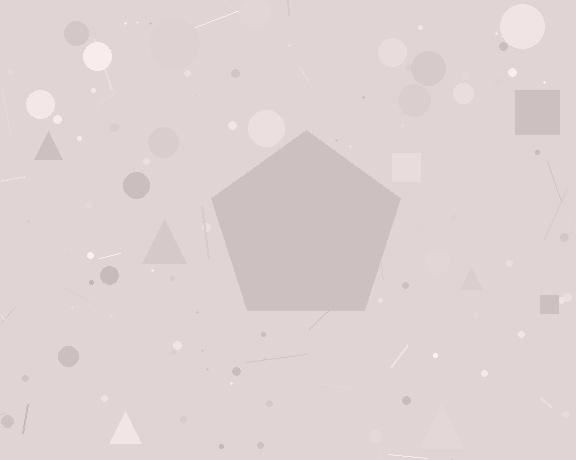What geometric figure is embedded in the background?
A pentagon is embedded in the background.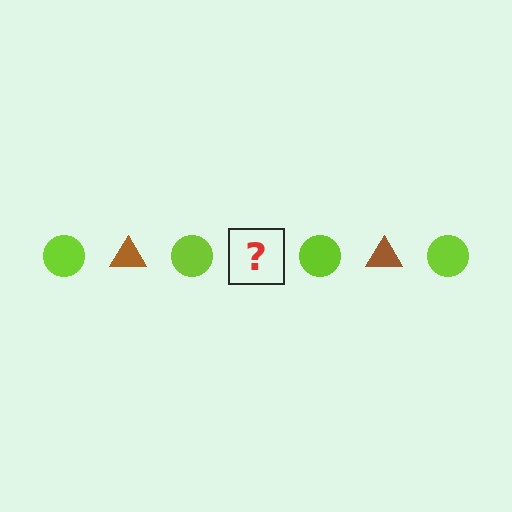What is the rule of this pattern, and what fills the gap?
The rule is that the pattern alternates between lime circle and brown triangle. The gap should be filled with a brown triangle.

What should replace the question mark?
The question mark should be replaced with a brown triangle.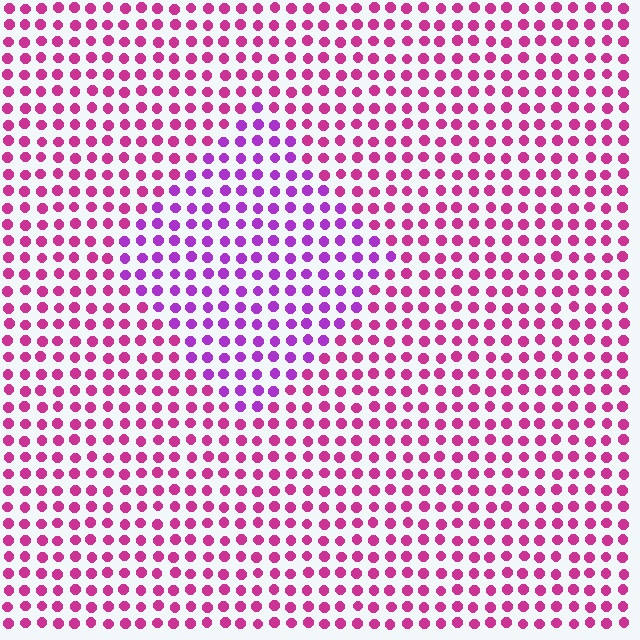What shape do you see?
I see a diamond.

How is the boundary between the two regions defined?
The boundary is defined purely by a slight shift in hue (about 35 degrees). Spacing, size, and orientation are identical on both sides.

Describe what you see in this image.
The image is filled with small magenta elements in a uniform arrangement. A diamond-shaped region is visible where the elements are tinted to a slightly different hue, forming a subtle color boundary.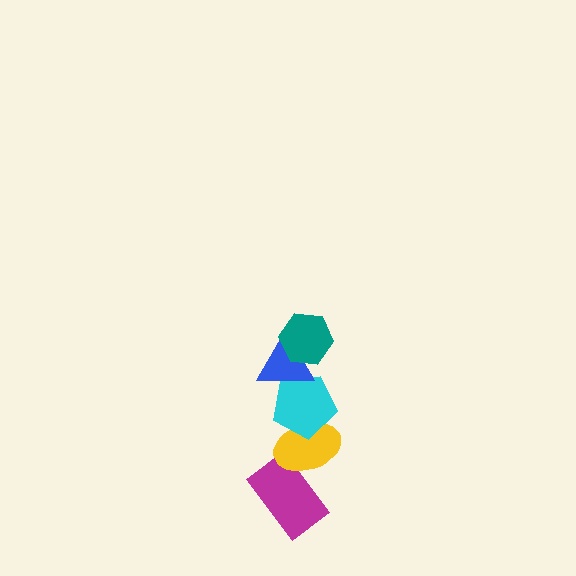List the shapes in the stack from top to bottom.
From top to bottom: the teal hexagon, the blue triangle, the cyan pentagon, the yellow ellipse, the magenta rectangle.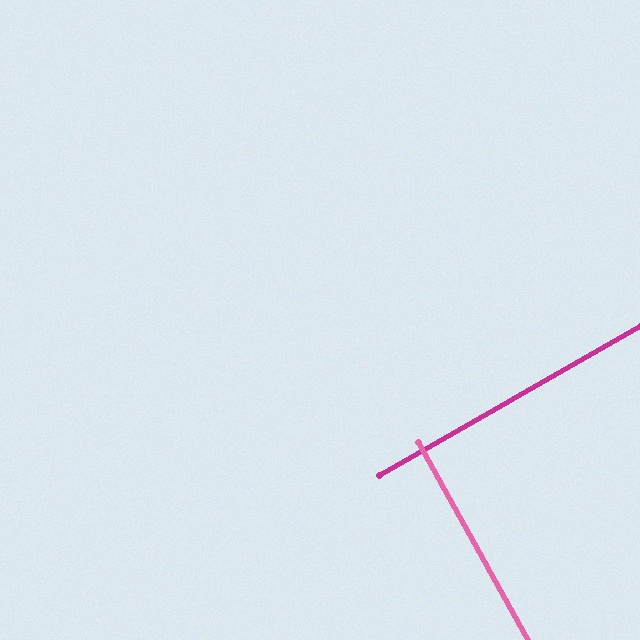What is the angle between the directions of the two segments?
Approximately 89 degrees.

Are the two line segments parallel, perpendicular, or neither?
Perpendicular — they meet at approximately 89°.